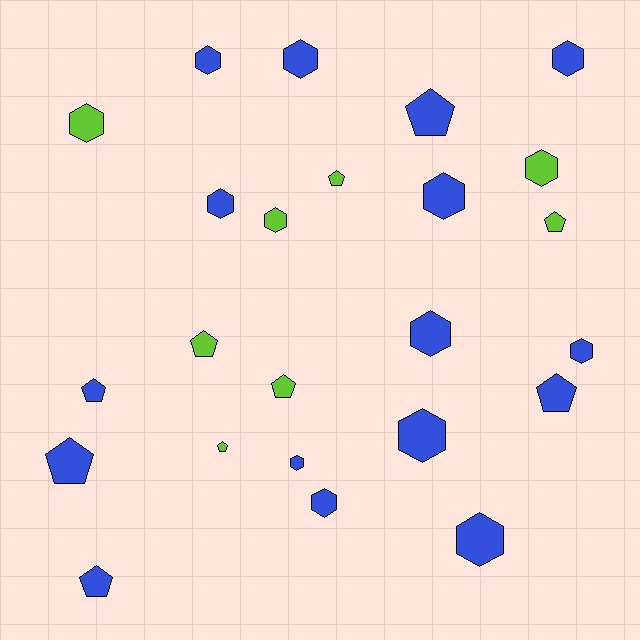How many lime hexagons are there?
There are 3 lime hexagons.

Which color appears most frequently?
Blue, with 16 objects.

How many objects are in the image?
There are 24 objects.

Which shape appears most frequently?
Hexagon, with 14 objects.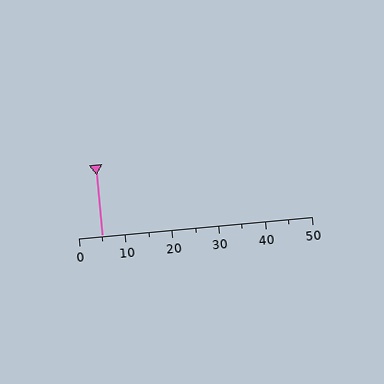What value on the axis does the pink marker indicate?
The marker indicates approximately 5.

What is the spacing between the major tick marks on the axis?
The major ticks are spaced 10 apart.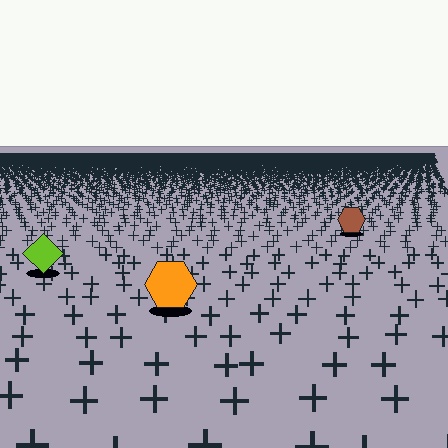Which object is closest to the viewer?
The orange hexagon is closest. The texture marks near it are larger and more spread out.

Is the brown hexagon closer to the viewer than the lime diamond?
No. The lime diamond is closer — you can tell from the texture gradient: the ground texture is coarser near it.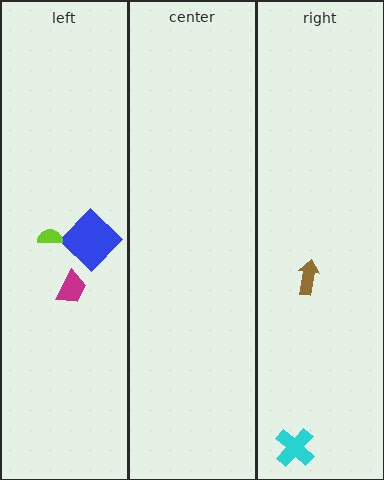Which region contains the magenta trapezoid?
The left region.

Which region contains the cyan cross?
The right region.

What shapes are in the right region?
The brown arrow, the cyan cross.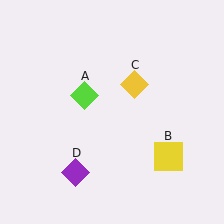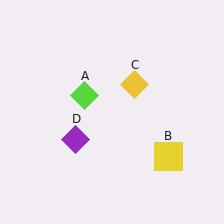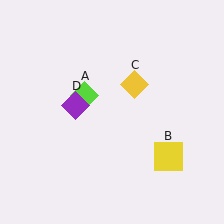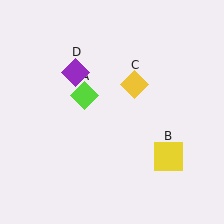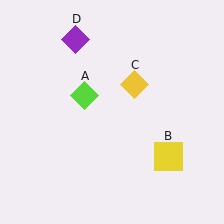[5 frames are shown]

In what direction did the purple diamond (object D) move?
The purple diamond (object D) moved up.